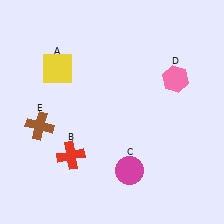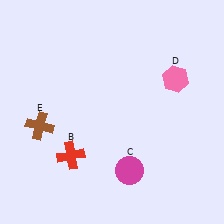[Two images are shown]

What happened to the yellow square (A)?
The yellow square (A) was removed in Image 2. It was in the top-left area of Image 1.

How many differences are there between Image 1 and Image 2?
There is 1 difference between the two images.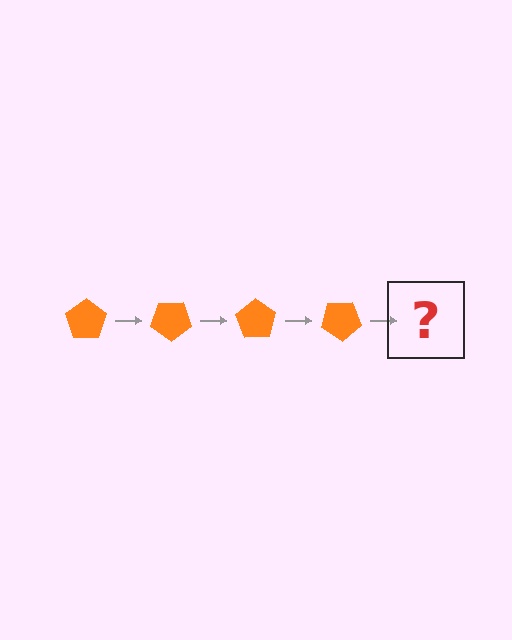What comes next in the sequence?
The next element should be an orange pentagon rotated 140 degrees.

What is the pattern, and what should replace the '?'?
The pattern is that the pentagon rotates 35 degrees each step. The '?' should be an orange pentagon rotated 140 degrees.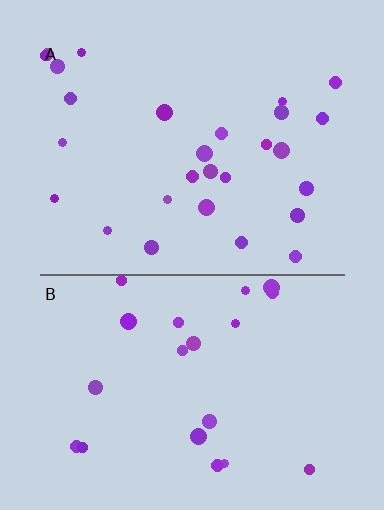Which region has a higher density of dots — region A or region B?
A (the top).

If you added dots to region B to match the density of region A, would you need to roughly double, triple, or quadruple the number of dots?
Approximately double.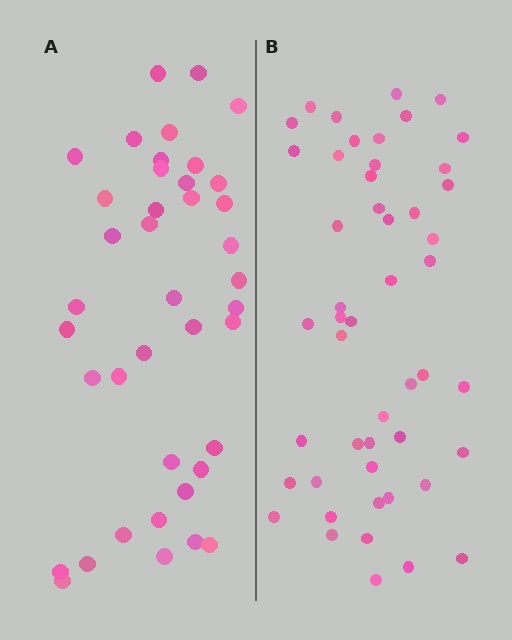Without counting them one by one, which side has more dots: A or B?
Region B (the right region) has more dots.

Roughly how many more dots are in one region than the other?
Region B has roughly 8 or so more dots than region A.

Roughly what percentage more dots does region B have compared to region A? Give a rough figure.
About 20% more.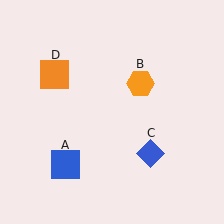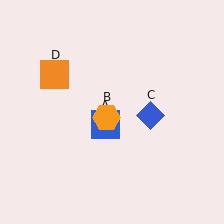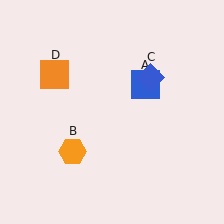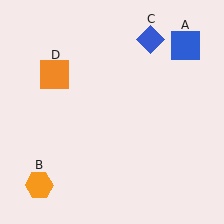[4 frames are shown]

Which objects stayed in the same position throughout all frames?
Orange square (object D) remained stationary.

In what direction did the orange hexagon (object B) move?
The orange hexagon (object B) moved down and to the left.